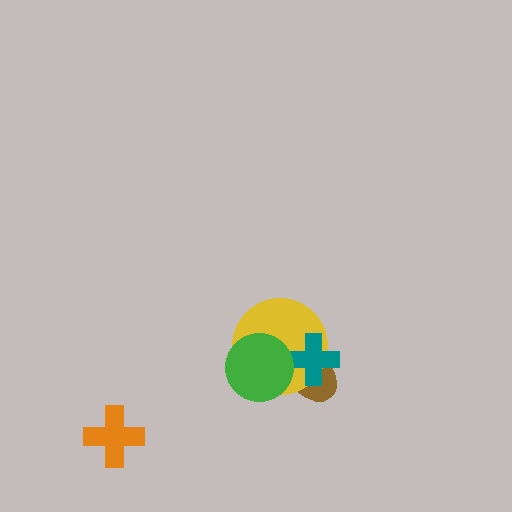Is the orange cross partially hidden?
No, no other shape covers it.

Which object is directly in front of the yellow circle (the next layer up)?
The teal cross is directly in front of the yellow circle.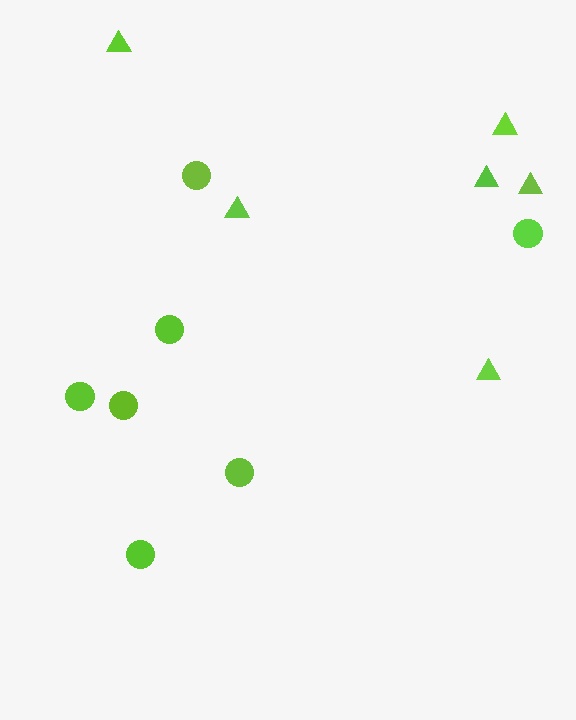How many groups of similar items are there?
There are 2 groups: one group of circles (7) and one group of triangles (6).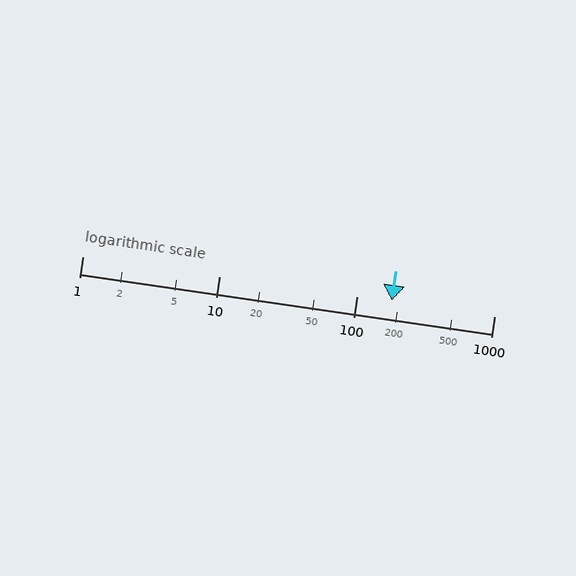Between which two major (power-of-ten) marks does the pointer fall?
The pointer is between 100 and 1000.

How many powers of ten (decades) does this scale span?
The scale spans 3 decades, from 1 to 1000.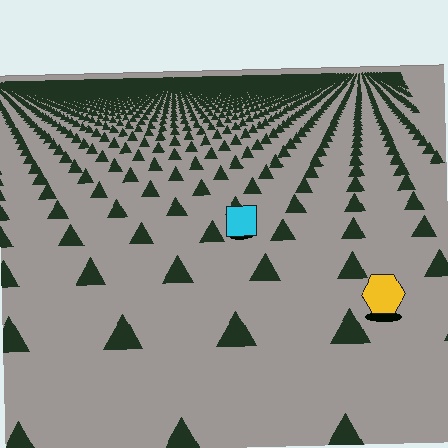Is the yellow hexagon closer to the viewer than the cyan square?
Yes. The yellow hexagon is closer — you can tell from the texture gradient: the ground texture is coarser near it.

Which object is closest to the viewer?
The yellow hexagon is closest. The texture marks near it are larger and more spread out.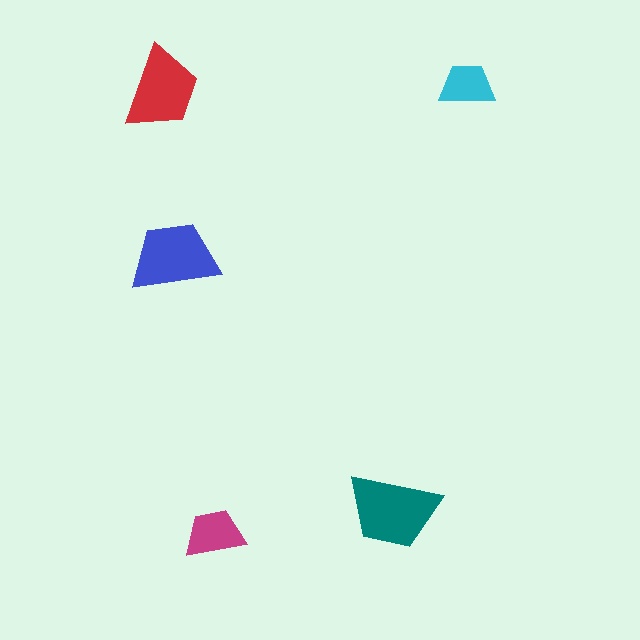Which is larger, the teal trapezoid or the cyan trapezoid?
The teal one.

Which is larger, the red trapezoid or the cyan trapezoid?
The red one.